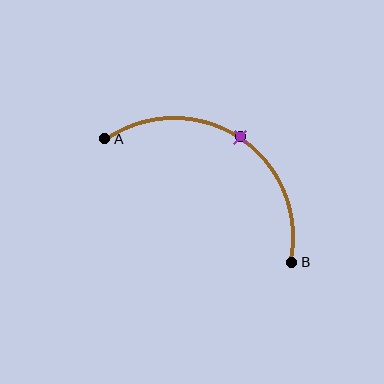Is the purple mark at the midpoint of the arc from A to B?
Yes. The purple mark lies on the arc at equal arc-length from both A and B — it is the arc midpoint.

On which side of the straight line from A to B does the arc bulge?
The arc bulges above the straight line connecting A and B.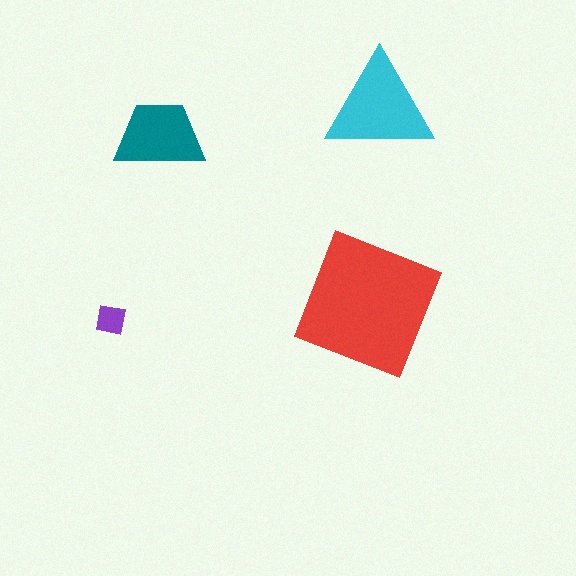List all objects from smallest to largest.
The purple square, the teal trapezoid, the cyan triangle, the red square.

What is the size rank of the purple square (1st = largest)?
4th.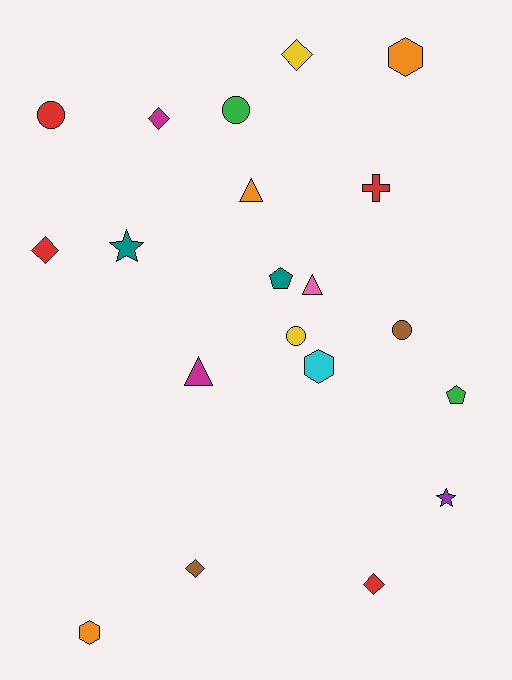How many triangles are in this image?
There are 3 triangles.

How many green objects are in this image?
There are 2 green objects.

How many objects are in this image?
There are 20 objects.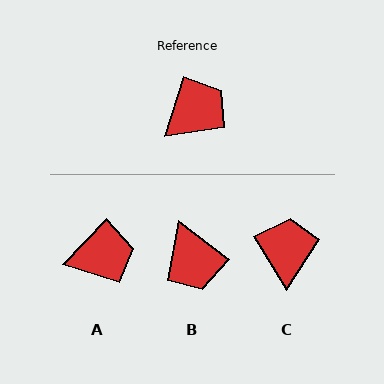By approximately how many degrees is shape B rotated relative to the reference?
Approximately 110 degrees clockwise.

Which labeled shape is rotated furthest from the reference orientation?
B, about 110 degrees away.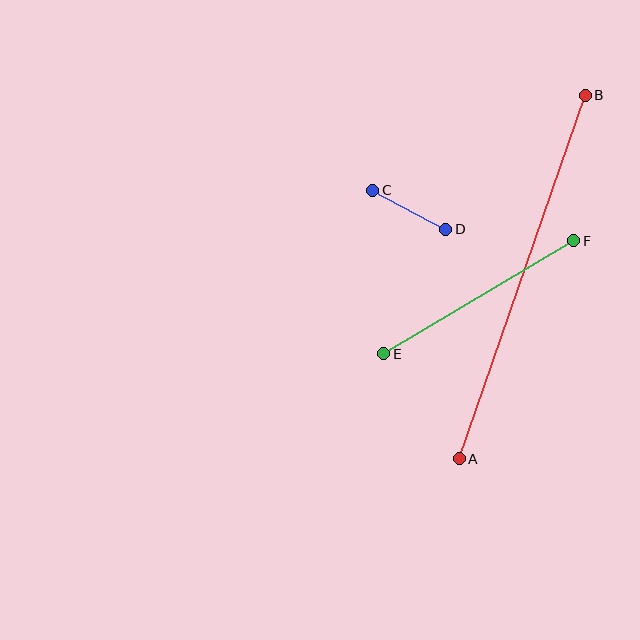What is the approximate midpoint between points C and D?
The midpoint is at approximately (409, 210) pixels.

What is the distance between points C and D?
The distance is approximately 83 pixels.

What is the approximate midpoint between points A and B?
The midpoint is at approximately (522, 277) pixels.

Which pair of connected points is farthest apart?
Points A and B are farthest apart.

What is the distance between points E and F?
The distance is approximately 221 pixels.